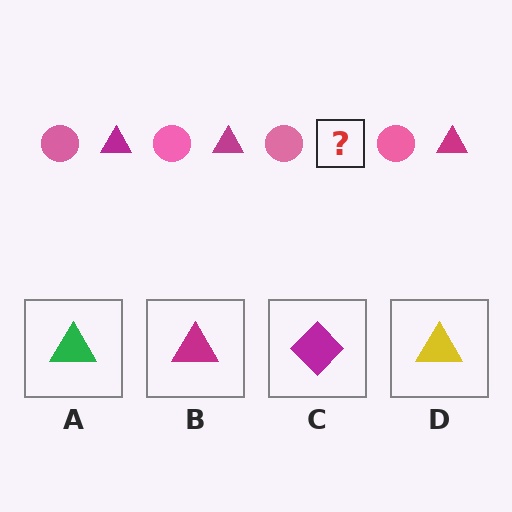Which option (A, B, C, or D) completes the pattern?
B.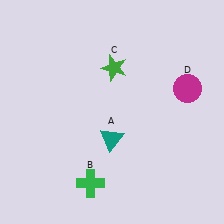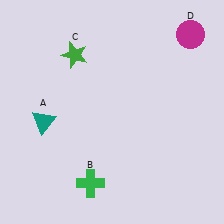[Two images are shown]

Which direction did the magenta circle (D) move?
The magenta circle (D) moved up.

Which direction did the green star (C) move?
The green star (C) moved left.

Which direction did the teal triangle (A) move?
The teal triangle (A) moved left.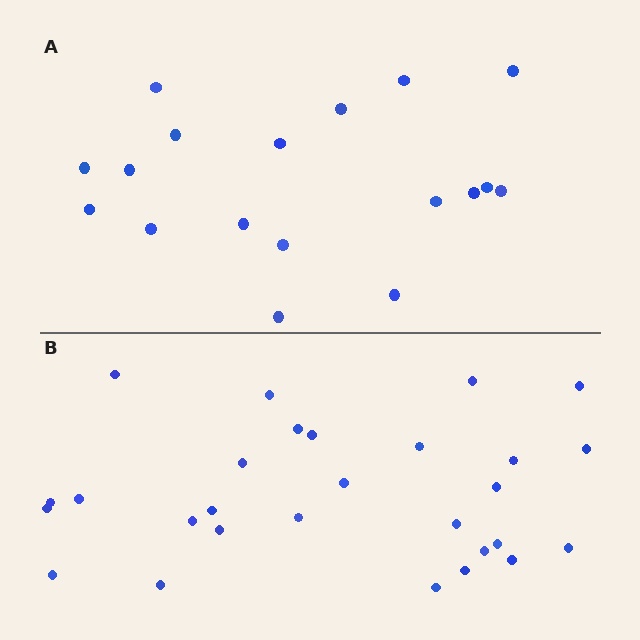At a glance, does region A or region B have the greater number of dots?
Region B (the bottom region) has more dots.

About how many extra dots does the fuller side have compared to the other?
Region B has roughly 10 or so more dots than region A.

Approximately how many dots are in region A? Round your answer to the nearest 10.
About 20 dots. (The exact count is 18, which rounds to 20.)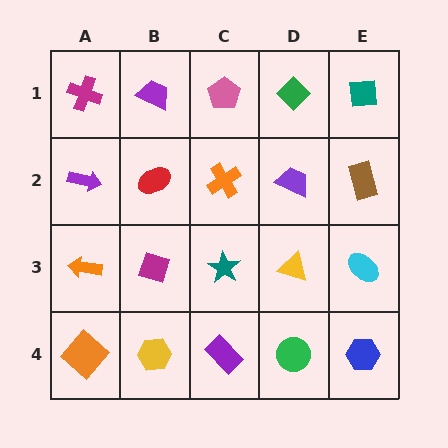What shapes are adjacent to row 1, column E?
A brown rectangle (row 2, column E), a green diamond (row 1, column D).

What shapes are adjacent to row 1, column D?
A purple trapezoid (row 2, column D), a pink pentagon (row 1, column C), a teal square (row 1, column E).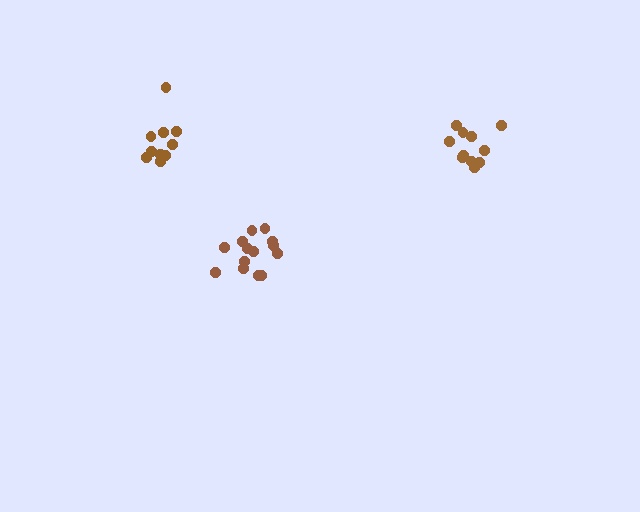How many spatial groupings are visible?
There are 3 spatial groupings.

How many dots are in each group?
Group 1: 14 dots, Group 2: 12 dots, Group 3: 10 dots (36 total).